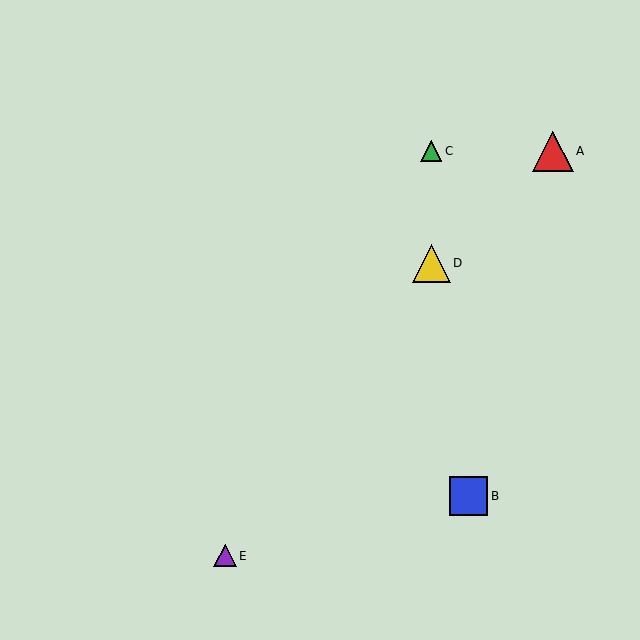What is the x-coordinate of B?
Object B is at x≈469.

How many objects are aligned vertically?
2 objects (C, D) are aligned vertically.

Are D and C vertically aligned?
Yes, both are at x≈431.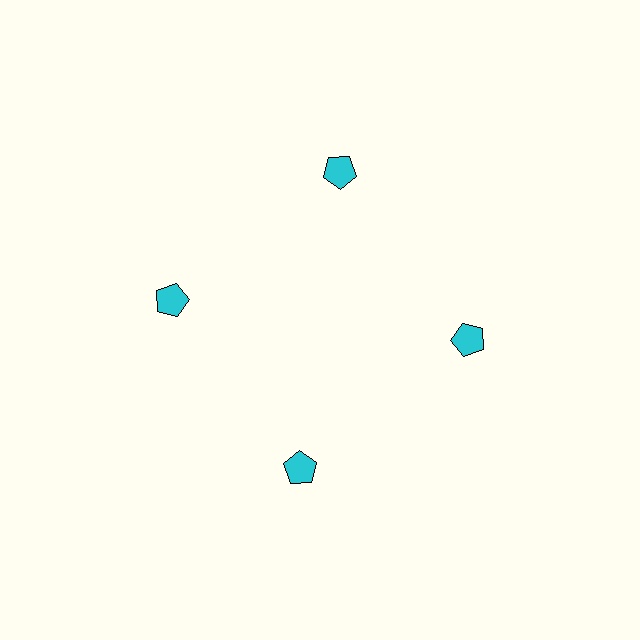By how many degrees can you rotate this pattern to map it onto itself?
The pattern maps onto itself every 90 degrees of rotation.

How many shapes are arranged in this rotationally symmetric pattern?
There are 4 shapes, arranged in 4 groups of 1.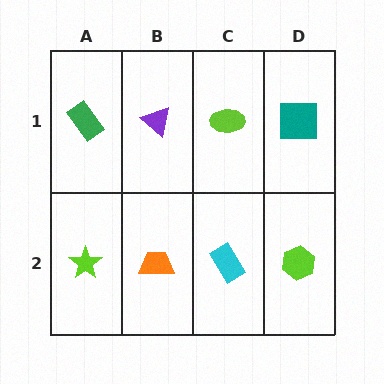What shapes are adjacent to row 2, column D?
A teal square (row 1, column D), a cyan rectangle (row 2, column C).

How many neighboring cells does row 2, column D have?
2.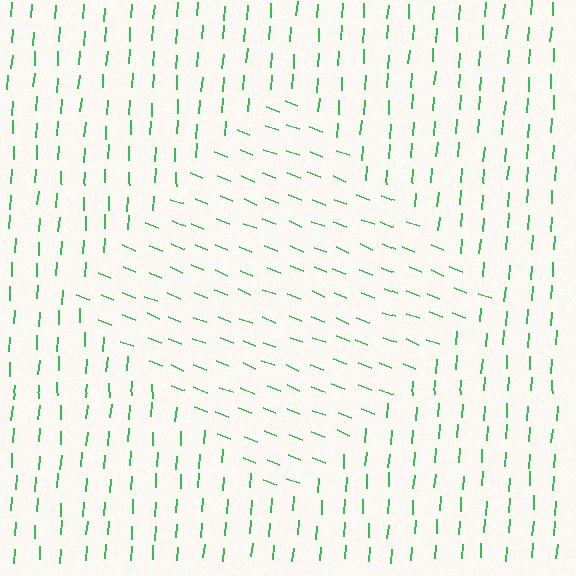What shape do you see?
I see a diamond.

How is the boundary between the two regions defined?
The boundary is defined purely by a change in line orientation (approximately 72 degrees difference). All lines are the same color and thickness.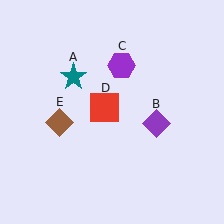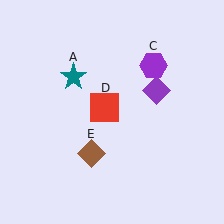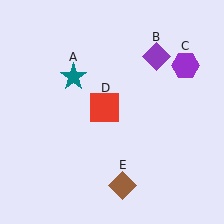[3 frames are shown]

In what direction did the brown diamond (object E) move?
The brown diamond (object E) moved down and to the right.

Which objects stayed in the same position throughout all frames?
Teal star (object A) and red square (object D) remained stationary.